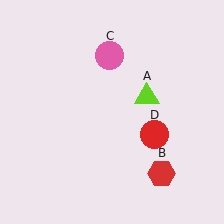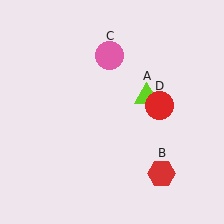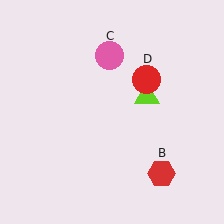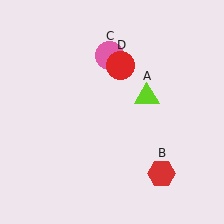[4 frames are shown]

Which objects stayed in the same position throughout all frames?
Lime triangle (object A) and red hexagon (object B) and pink circle (object C) remained stationary.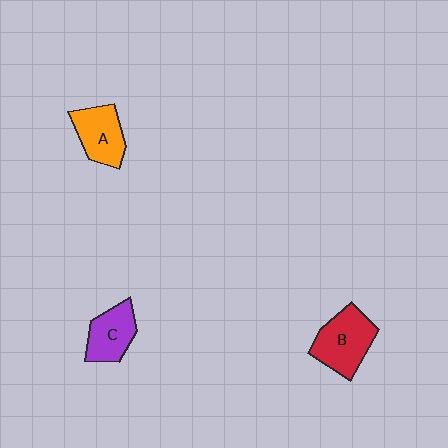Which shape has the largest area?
Shape B (red).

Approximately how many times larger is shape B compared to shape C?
Approximately 1.3 times.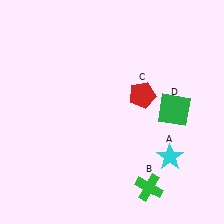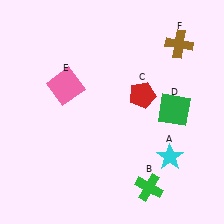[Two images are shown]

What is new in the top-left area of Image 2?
A pink square (E) was added in the top-left area of Image 2.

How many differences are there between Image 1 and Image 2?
There are 2 differences between the two images.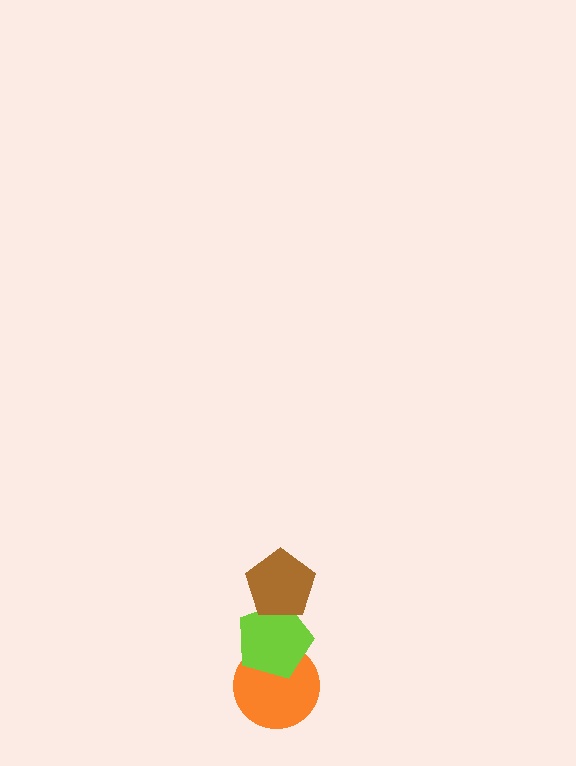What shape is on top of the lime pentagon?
The brown pentagon is on top of the lime pentagon.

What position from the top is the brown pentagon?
The brown pentagon is 1st from the top.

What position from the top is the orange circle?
The orange circle is 3rd from the top.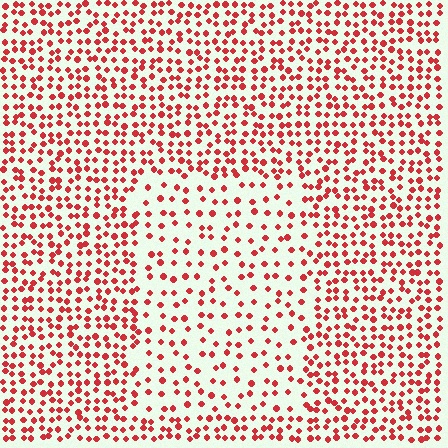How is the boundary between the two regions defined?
The boundary is defined by a change in element density (approximately 2.0x ratio). All elements are the same color, size, and shape.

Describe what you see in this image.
The image contains small red elements arranged at two different densities. A rectangle-shaped region is visible where the elements are less densely packed than the surrounding area.